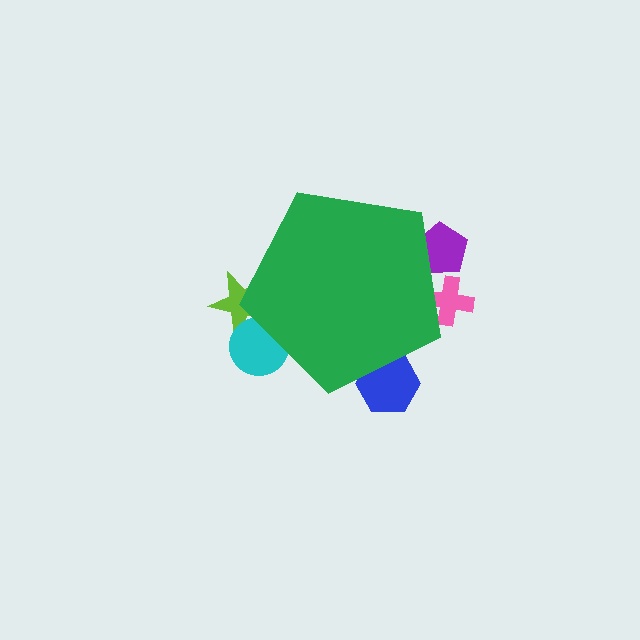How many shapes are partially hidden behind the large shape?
5 shapes are partially hidden.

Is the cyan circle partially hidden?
Yes, the cyan circle is partially hidden behind the green pentagon.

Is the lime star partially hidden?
Yes, the lime star is partially hidden behind the green pentagon.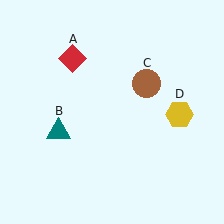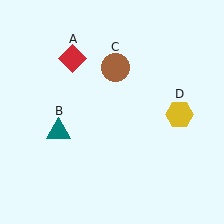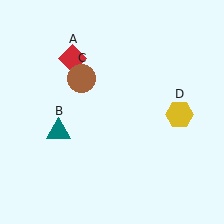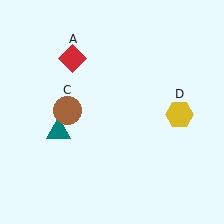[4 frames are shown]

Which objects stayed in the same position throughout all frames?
Red diamond (object A) and teal triangle (object B) and yellow hexagon (object D) remained stationary.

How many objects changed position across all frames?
1 object changed position: brown circle (object C).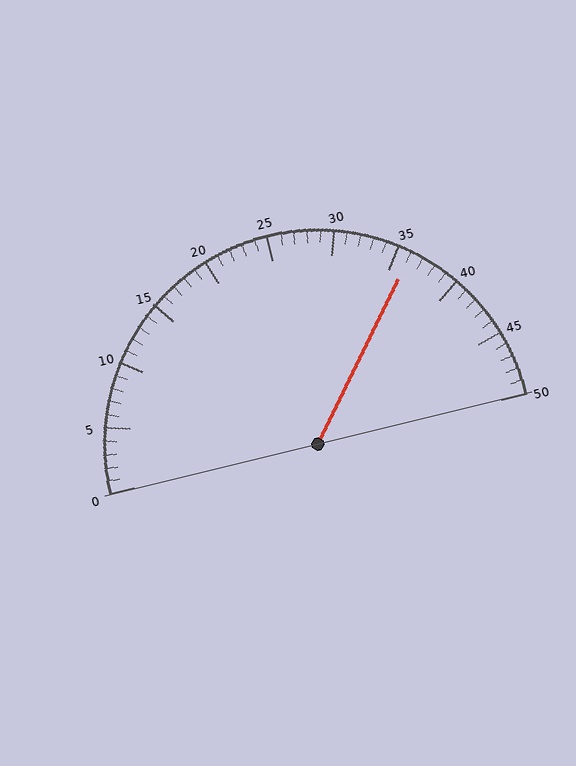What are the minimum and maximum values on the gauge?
The gauge ranges from 0 to 50.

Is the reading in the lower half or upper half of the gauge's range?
The reading is in the upper half of the range (0 to 50).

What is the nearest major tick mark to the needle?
The nearest major tick mark is 35.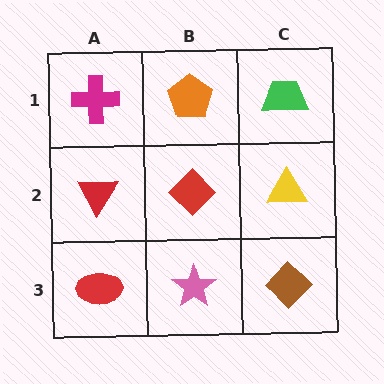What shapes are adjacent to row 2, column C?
A green trapezoid (row 1, column C), a brown diamond (row 3, column C), a red diamond (row 2, column B).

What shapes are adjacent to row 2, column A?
A magenta cross (row 1, column A), a red ellipse (row 3, column A), a red diamond (row 2, column B).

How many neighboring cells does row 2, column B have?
4.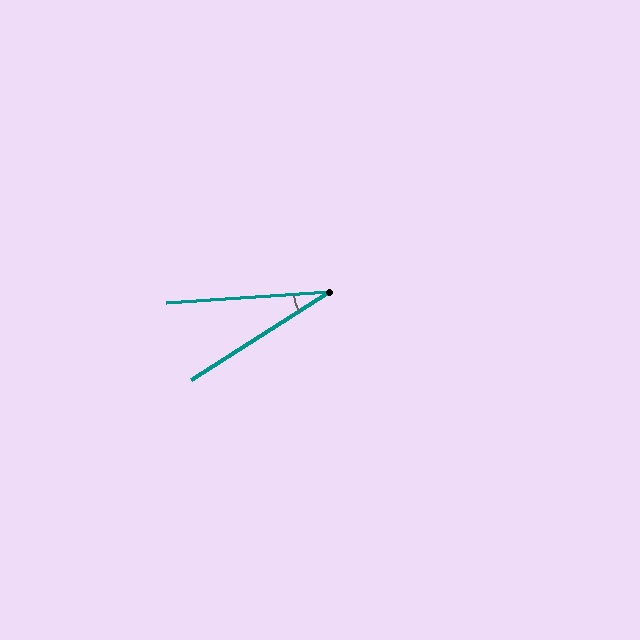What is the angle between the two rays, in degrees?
Approximately 29 degrees.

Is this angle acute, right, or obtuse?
It is acute.